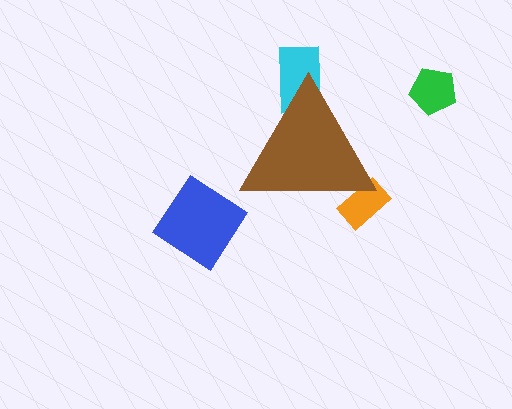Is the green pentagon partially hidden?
No, the green pentagon is fully visible.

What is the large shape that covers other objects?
A brown triangle.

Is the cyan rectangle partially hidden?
Yes, the cyan rectangle is partially hidden behind the brown triangle.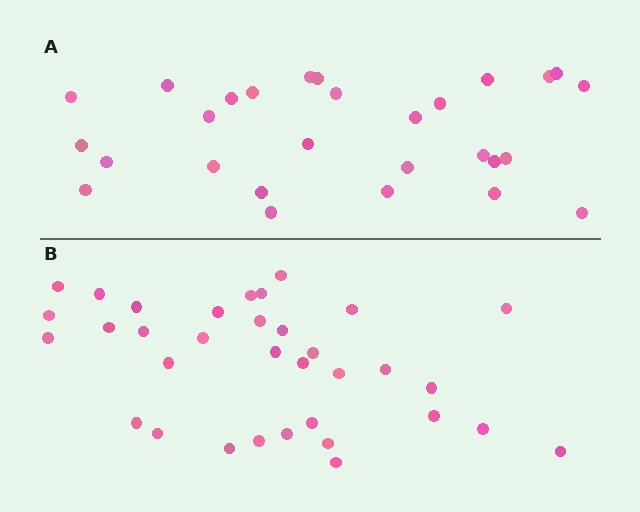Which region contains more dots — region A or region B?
Region B (the bottom region) has more dots.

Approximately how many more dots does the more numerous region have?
Region B has about 6 more dots than region A.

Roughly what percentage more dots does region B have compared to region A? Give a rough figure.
About 20% more.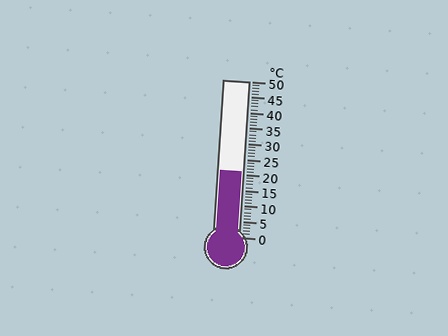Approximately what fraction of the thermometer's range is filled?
The thermometer is filled to approximately 40% of its range.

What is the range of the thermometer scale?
The thermometer scale ranges from 0°C to 50°C.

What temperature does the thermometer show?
The thermometer shows approximately 21°C.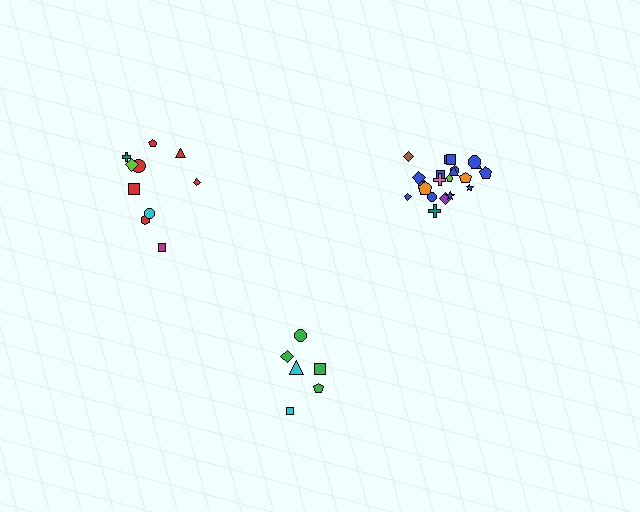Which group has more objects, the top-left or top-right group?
The top-right group.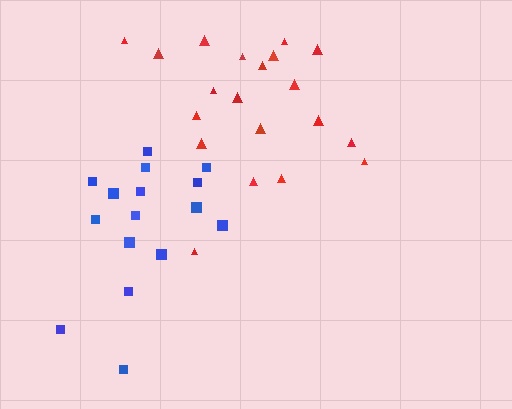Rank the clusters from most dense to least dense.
red, blue.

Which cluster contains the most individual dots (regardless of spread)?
Red (20).